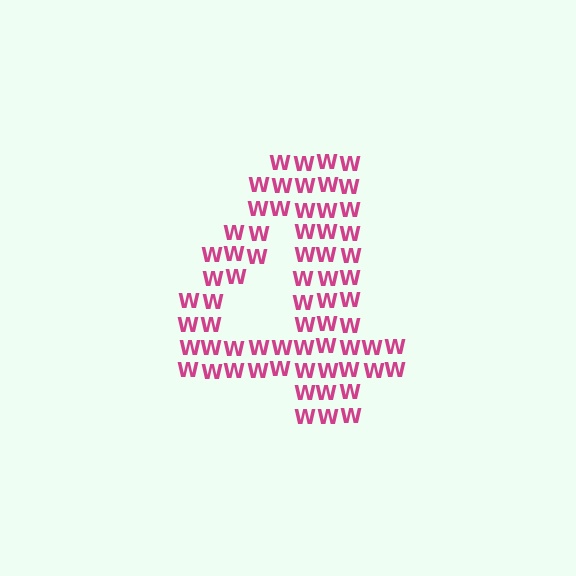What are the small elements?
The small elements are letter W's.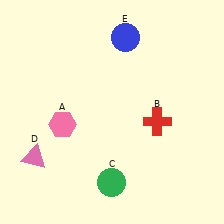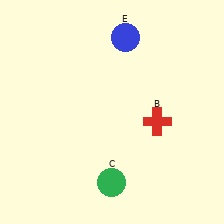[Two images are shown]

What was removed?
The pink hexagon (A), the pink triangle (D) were removed in Image 2.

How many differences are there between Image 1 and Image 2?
There are 2 differences between the two images.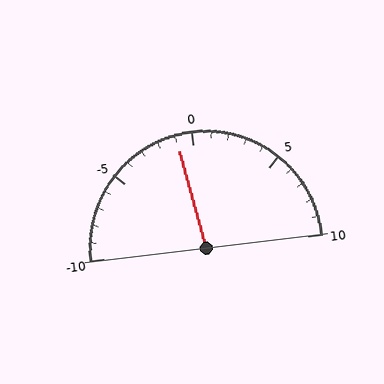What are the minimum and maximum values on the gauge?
The gauge ranges from -10 to 10.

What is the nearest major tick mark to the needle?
The nearest major tick mark is 0.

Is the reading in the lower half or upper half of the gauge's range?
The reading is in the lower half of the range (-10 to 10).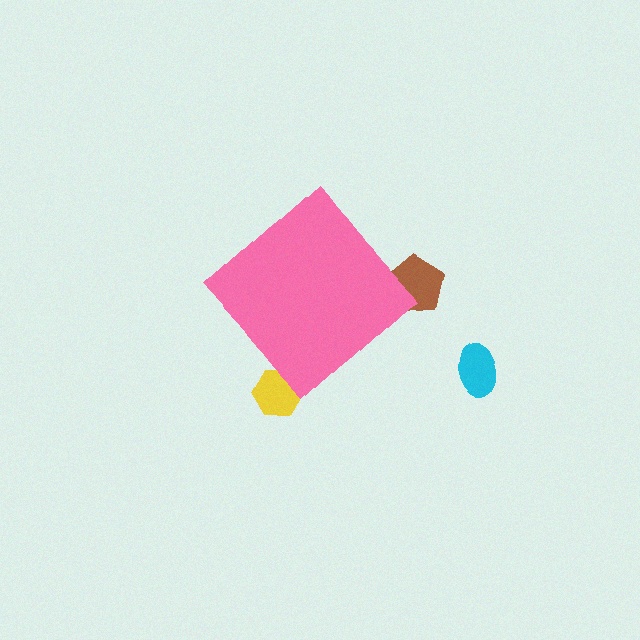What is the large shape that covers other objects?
A pink diamond.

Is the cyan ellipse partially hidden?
No, the cyan ellipse is fully visible.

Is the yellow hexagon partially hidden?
Yes, the yellow hexagon is partially hidden behind the pink diamond.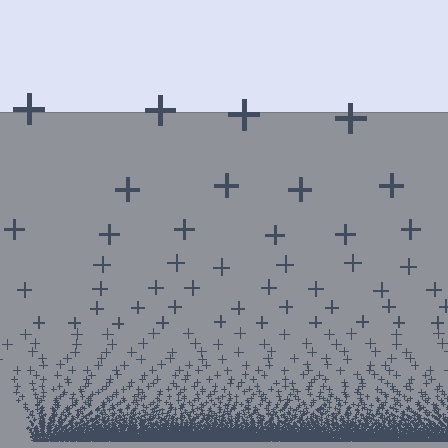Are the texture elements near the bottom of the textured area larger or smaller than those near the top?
Smaller. The gradient is inverted — elements near the bottom are smaller and denser.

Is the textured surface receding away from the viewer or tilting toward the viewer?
The surface appears to tilt toward the viewer. Texture elements get larger and sparser toward the top.